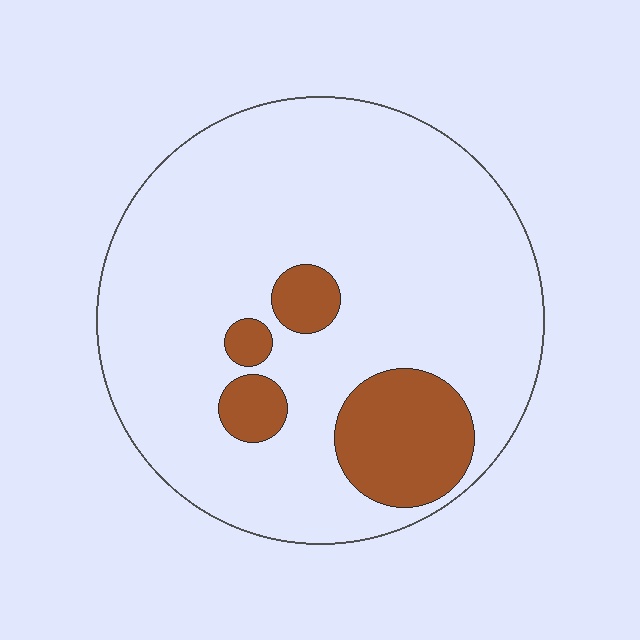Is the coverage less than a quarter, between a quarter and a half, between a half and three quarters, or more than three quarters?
Less than a quarter.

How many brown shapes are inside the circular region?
4.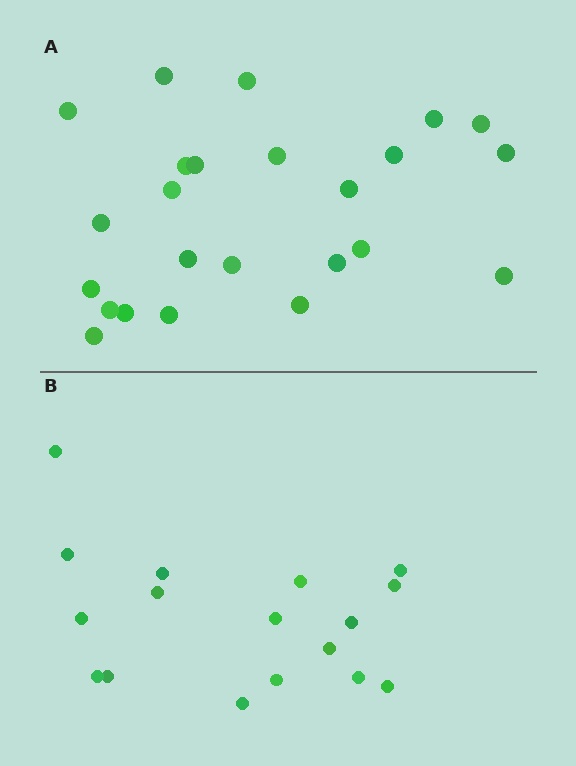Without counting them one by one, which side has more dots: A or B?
Region A (the top region) has more dots.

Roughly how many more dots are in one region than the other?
Region A has roughly 8 or so more dots than region B.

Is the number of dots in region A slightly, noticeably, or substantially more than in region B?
Region A has noticeably more, but not dramatically so. The ratio is roughly 1.4 to 1.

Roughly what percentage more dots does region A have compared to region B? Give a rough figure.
About 40% more.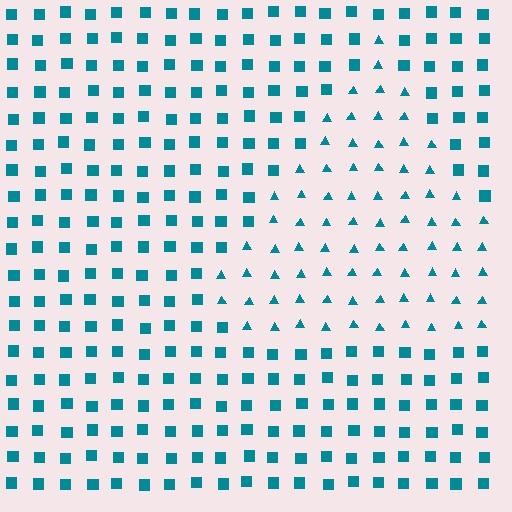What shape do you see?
I see a triangle.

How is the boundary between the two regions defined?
The boundary is defined by a change in element shape: triangles inside vs. squares outside. All elements share the same color and spacing.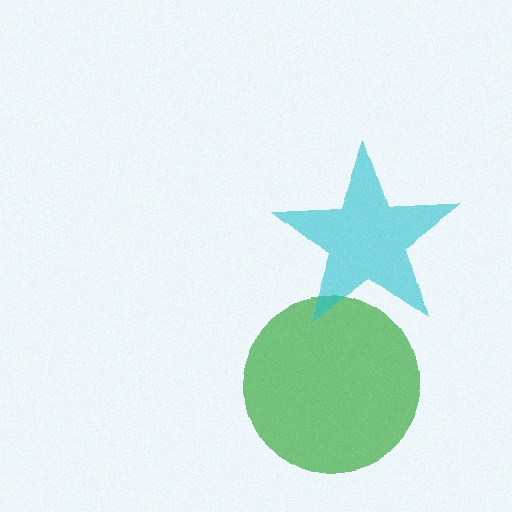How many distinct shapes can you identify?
There are 2 distinct shapes: a green circle, a cyan star.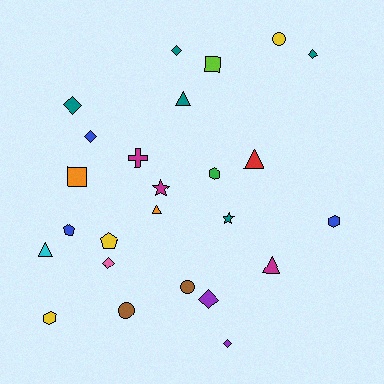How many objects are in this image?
There are 25 objects.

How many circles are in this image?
There are 3 circles.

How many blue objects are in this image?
There are 3 blue objects.